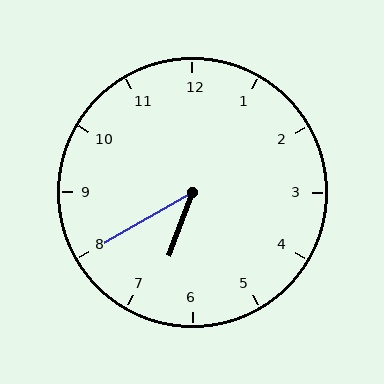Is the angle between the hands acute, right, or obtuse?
It is acute.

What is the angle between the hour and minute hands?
Approximately 40 degrees.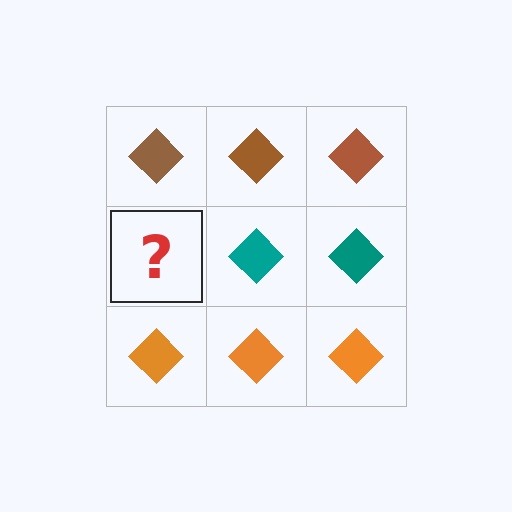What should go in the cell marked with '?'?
The missing cell should contain a teal diamond.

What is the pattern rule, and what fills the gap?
The rule is that each row has a consistent color. The gap should be filled with a teal diamond.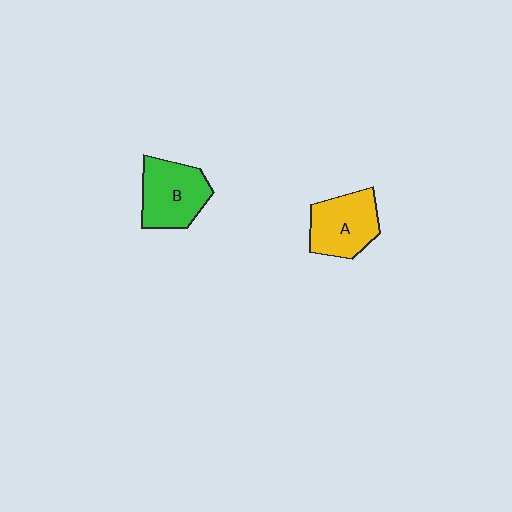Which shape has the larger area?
Shape B (green).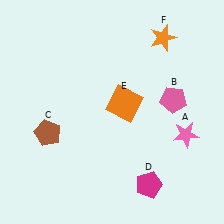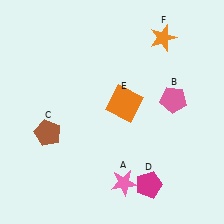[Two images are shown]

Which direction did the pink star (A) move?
The pink star (A) moved left.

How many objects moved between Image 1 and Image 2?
1 object moved between the two images.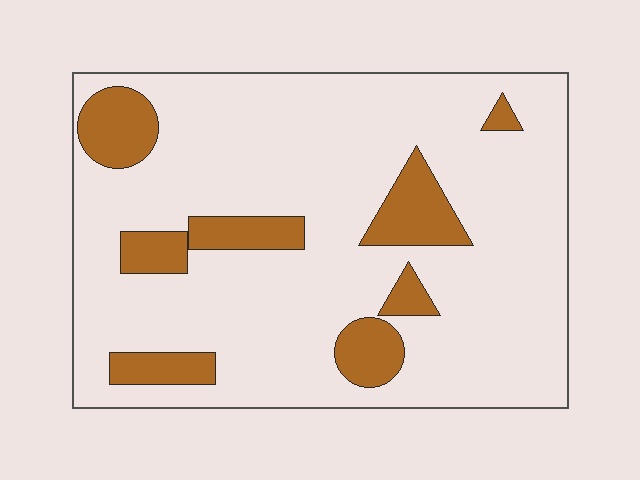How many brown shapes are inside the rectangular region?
8.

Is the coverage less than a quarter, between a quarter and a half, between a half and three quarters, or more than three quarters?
Less than a quarter.